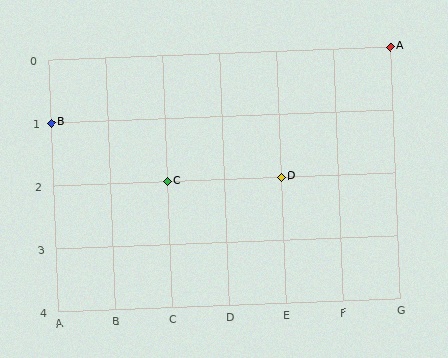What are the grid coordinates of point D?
Point D is at grid coordinates (E, 2).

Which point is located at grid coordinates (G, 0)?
Point A is at (G, 0).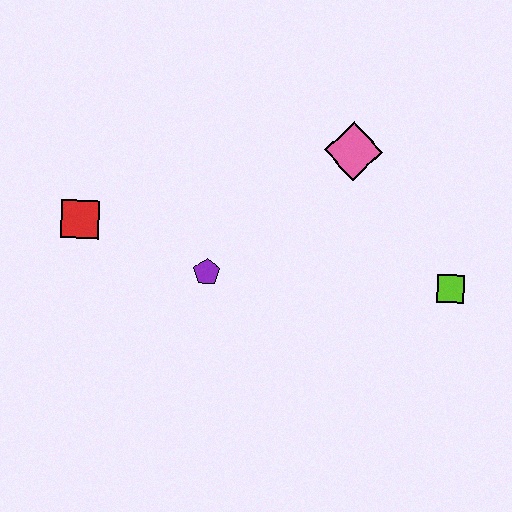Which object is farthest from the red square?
The lime square is farthest from the red square.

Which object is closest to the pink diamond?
The lime square is closest to the pink diamond.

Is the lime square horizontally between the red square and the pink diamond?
No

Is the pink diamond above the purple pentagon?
Yes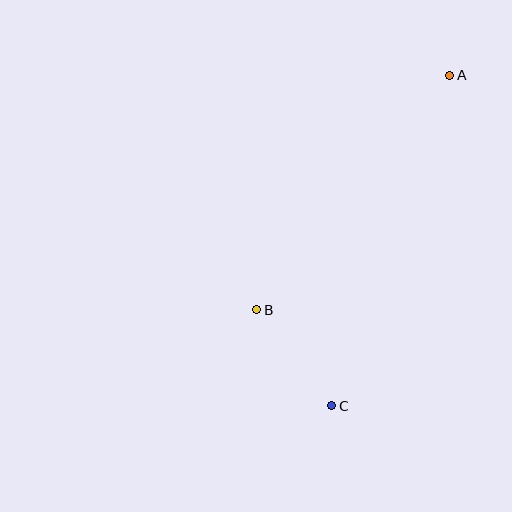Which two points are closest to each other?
Points B and C are closest to each other.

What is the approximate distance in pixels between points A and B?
The distance between A and B is approximately 304 pixels.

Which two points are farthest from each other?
Points A and C are farthest from each other.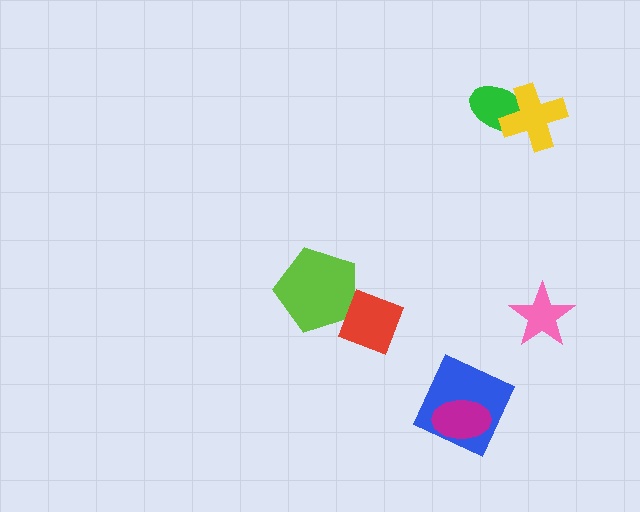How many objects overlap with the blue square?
1 object overlaps with the blue square.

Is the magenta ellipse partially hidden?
No, no other shape covers it.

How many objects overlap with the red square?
1 object overlaps with the red square.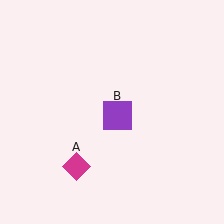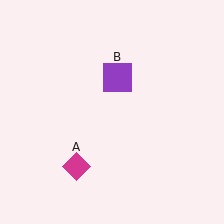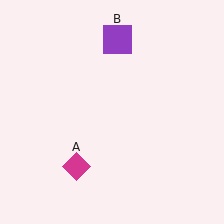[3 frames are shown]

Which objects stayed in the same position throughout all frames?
Magenta diamond (object A) remained stationary.